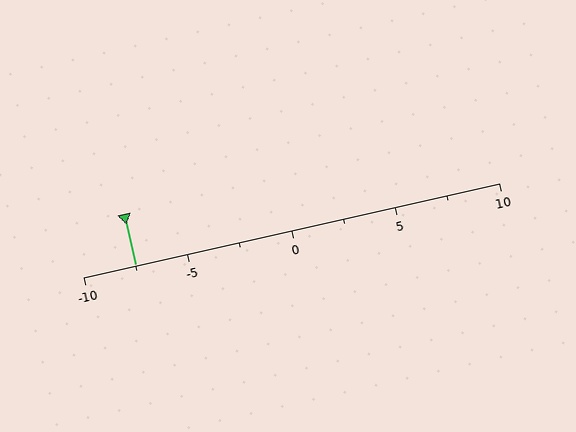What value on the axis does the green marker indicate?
The marker indicates approximately -7.5.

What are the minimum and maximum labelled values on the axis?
The axis runs from -10 to 10.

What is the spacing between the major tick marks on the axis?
The major ticks are spaced 5 apart.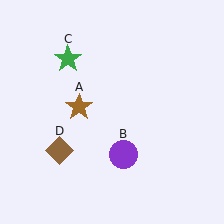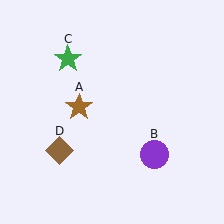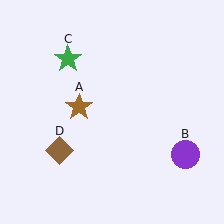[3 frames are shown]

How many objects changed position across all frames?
1 object changed position: purple circle (object B).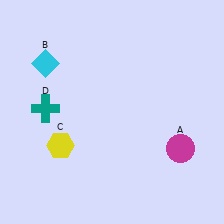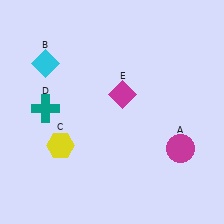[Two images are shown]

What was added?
A magenta diamond (E) was added in Image 2.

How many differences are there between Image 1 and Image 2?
There is 1 difference between the two images.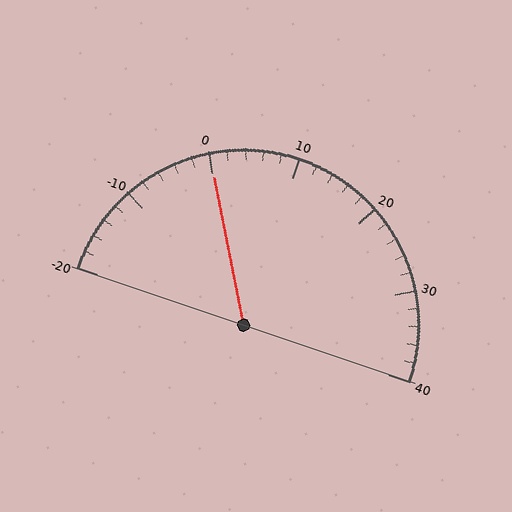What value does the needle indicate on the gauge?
The needle indicates approximately 0.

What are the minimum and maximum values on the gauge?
The gauge ranges from -20 to 40.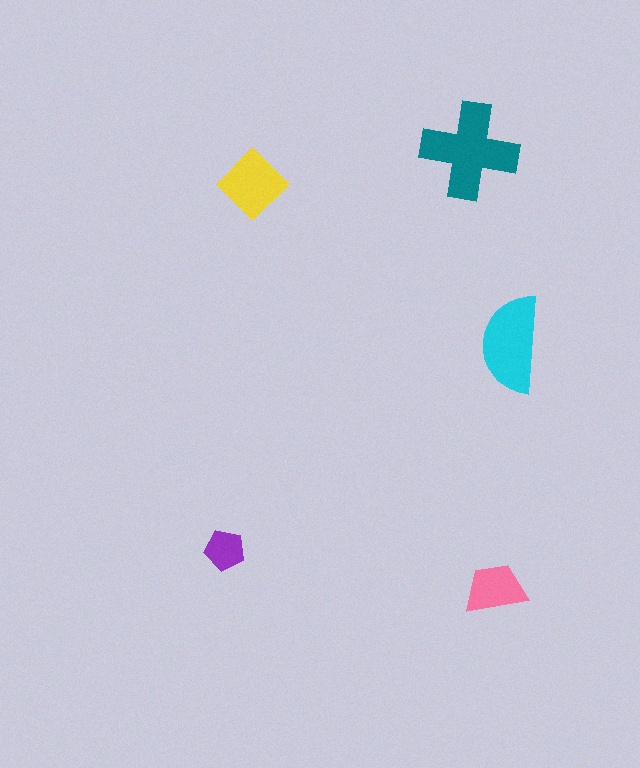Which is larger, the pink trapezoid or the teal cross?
The teal cross.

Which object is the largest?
The teal cross.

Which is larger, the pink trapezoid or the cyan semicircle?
The cyan semicircle.